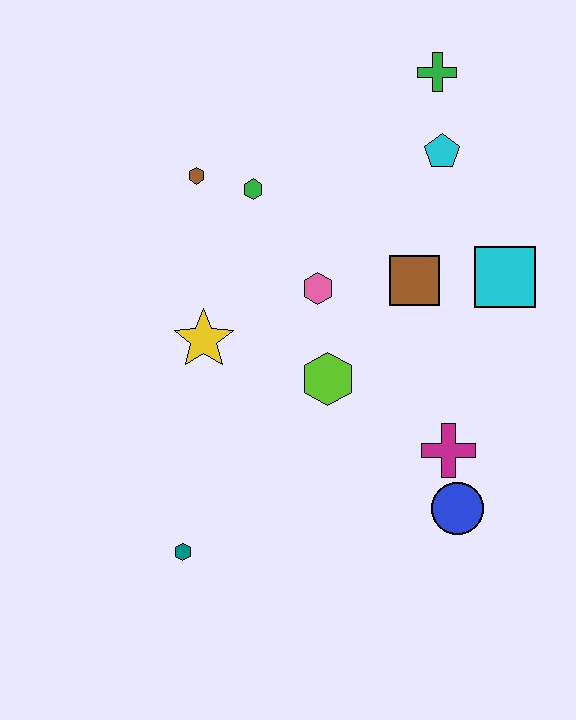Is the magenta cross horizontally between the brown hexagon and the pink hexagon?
No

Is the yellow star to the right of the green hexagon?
No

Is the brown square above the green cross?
No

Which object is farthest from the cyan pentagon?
The teal hexagon is farthest from the cyan pentagon.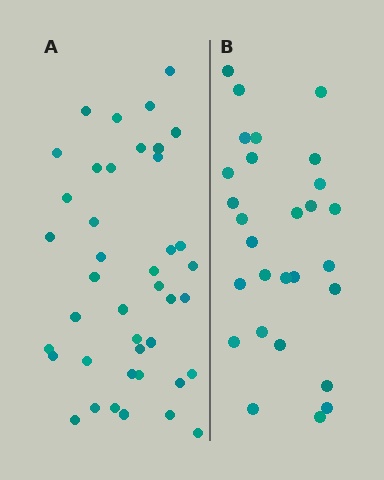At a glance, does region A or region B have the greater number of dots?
Region A (the left region) has more dots.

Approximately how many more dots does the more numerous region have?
Region A has approximately 15 more dots than region B.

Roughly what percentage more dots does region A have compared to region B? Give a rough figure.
About 45% more.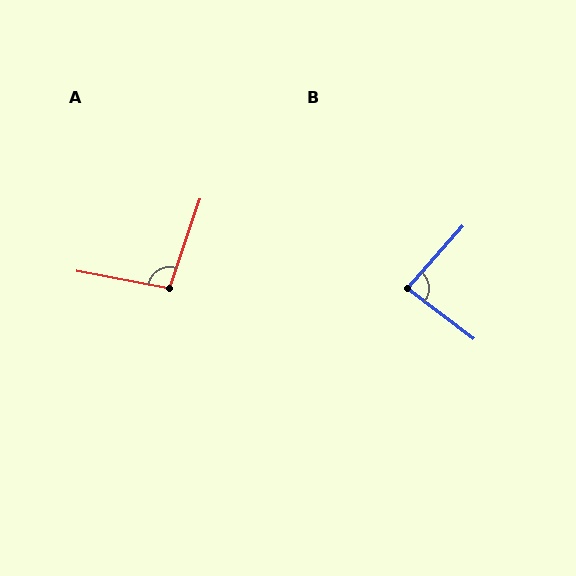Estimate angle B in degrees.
Approximately 85 degrees.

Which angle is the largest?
A, at approximately 98 degrees.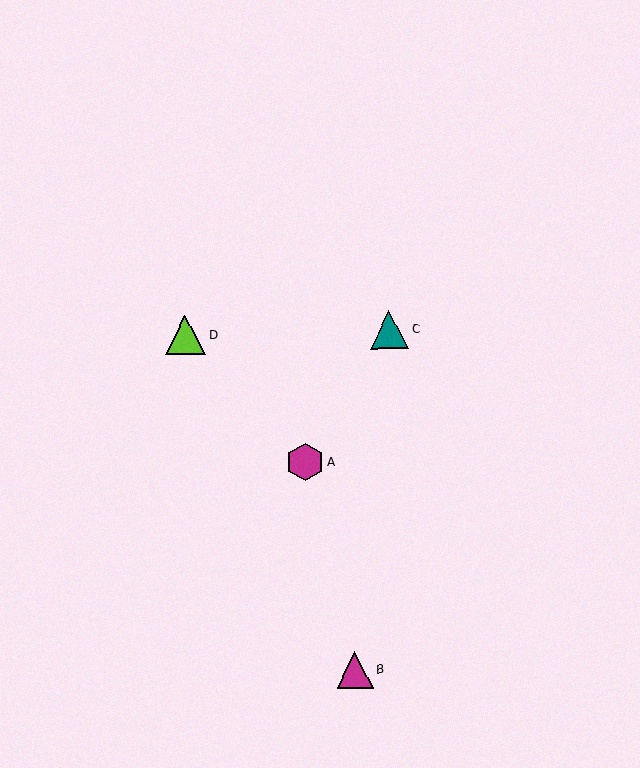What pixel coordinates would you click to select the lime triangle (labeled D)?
Click at (185, 335) to select the lime triangle D.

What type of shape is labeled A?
Shape A is a magenta hexagon.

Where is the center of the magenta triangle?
The center of the magenta triangle is at (355, 670).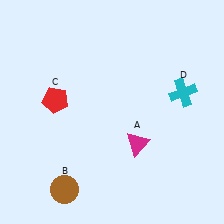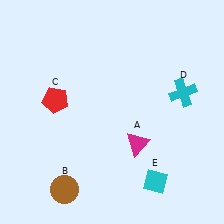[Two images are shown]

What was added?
A cyan diamond (E) was added in Image 2.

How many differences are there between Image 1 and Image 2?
There is 1 difference between the two images.